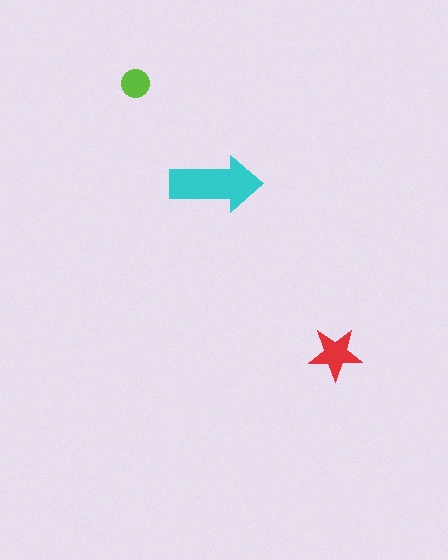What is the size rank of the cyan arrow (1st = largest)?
1st.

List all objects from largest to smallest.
The cyan arrow, the red star, the lime circle.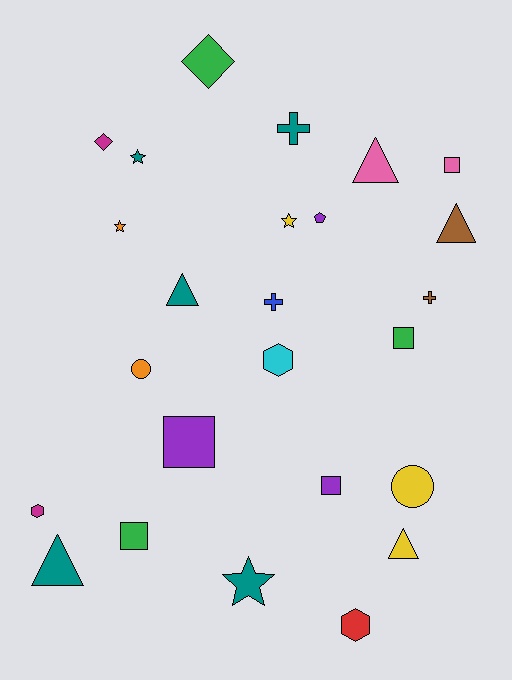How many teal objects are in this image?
There are 5 teal objects.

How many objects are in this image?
There are 25 objects.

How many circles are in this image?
There are 2 circles.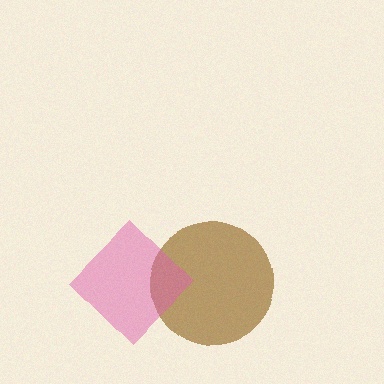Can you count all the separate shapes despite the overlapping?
Yes, there are 2 separate shapes.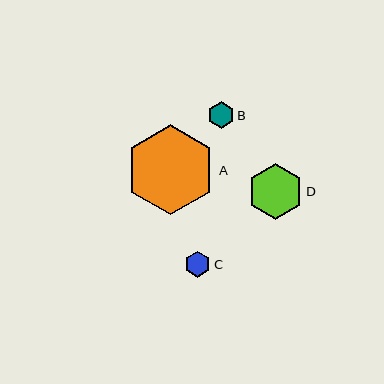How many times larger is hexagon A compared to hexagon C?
Hexagon A is approximately 3.5 times the size of hexagon C.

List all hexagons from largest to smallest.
From largest to smallest: A, D, B, C.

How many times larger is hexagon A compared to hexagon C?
Hexagon A is approximately 3.5 times the size of hexagon C.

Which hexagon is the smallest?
Hexagon C is the smallest with a size of approximately 26 pixels.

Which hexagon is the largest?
Hexagon A is the largest with a size of approximately 90 pixels.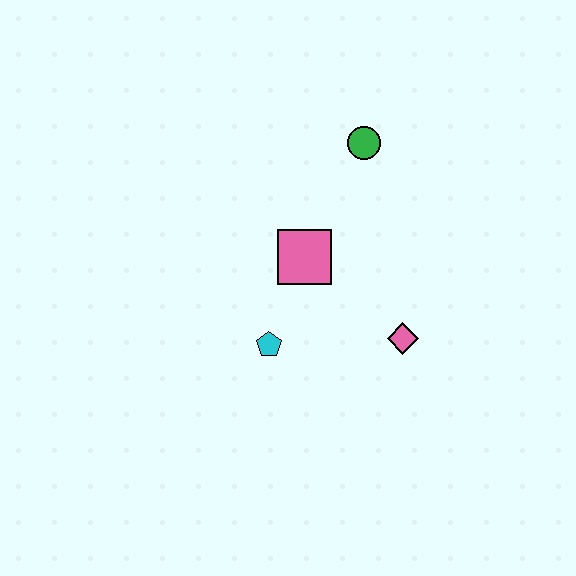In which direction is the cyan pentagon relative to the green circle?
The cyan pentagon is below the green circle.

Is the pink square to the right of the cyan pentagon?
Yes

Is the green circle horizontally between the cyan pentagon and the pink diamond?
Yes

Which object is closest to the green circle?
The pink square is closest to the green circle.